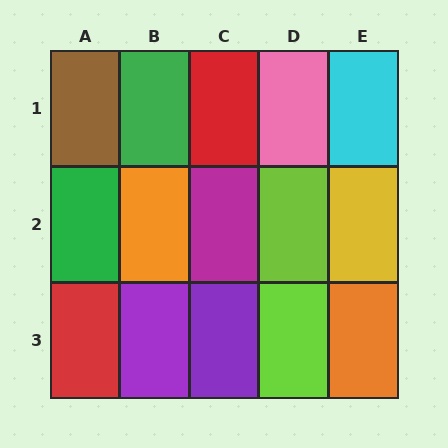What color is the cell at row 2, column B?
Orange.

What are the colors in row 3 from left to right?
Red, purple, purple, lime, orange.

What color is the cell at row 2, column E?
Yellow.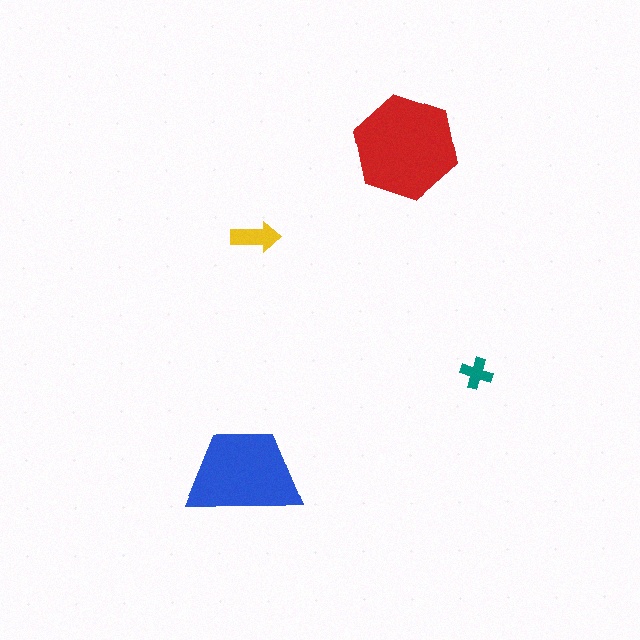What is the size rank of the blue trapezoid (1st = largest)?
2nd.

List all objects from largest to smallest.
The red hexagon, the blue trapezoid, the yellow arrow, the teal cross.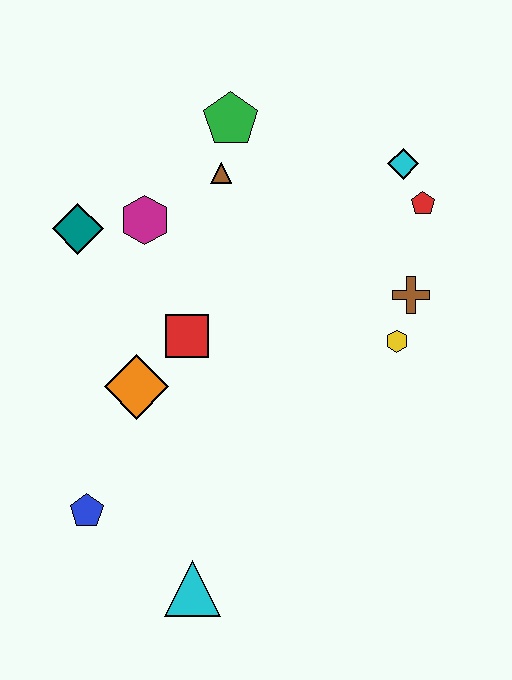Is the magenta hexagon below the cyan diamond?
Yes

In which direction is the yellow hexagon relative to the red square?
The yellow hexagon is to the right of the red square.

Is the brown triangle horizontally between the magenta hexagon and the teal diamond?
No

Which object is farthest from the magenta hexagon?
The cyan triangle is farthest from the magenta hexagon.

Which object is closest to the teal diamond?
The magenta hexagon is closest to the teal diamond.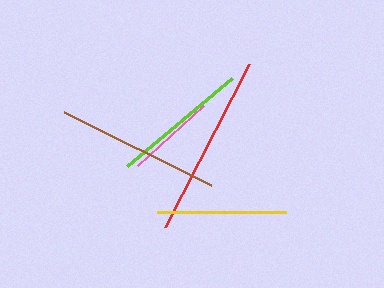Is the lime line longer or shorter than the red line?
The red line is longer than the lime line.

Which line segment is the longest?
The red line is the longest at approximately 183 pixels.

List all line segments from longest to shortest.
From longest to shortest: red, brown, lime, yellow, pink.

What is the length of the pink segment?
The pink segment is approximately 90 pixels long.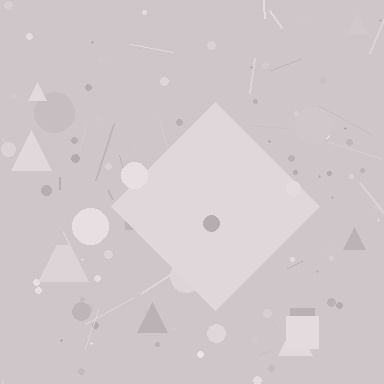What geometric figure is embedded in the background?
A diamond is embedded in the background.